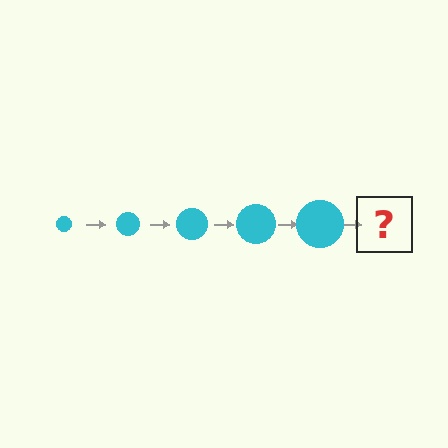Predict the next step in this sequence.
The next step is a cyan circle, larger than the previous one.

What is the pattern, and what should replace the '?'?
The pattern is that the circle gets progressively larger each step. The '?' should be a cyan circle, larger than the previous one.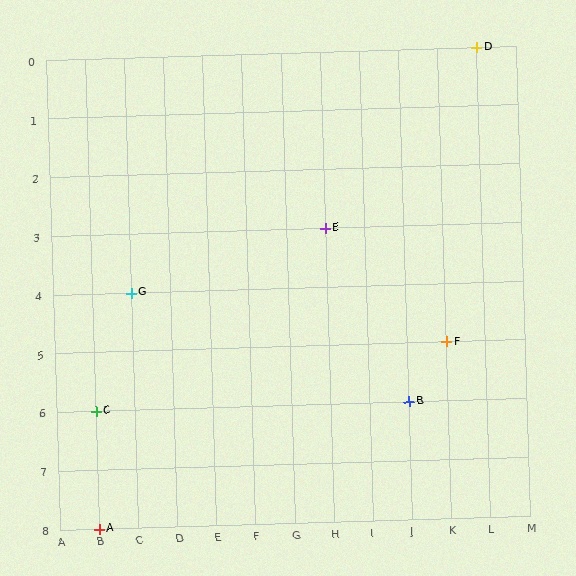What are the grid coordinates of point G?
Point G is at grid coordinates (C, 4).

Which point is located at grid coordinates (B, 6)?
Point C is at (B, 6).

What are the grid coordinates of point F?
Point F is at grid coordinates (K, 5).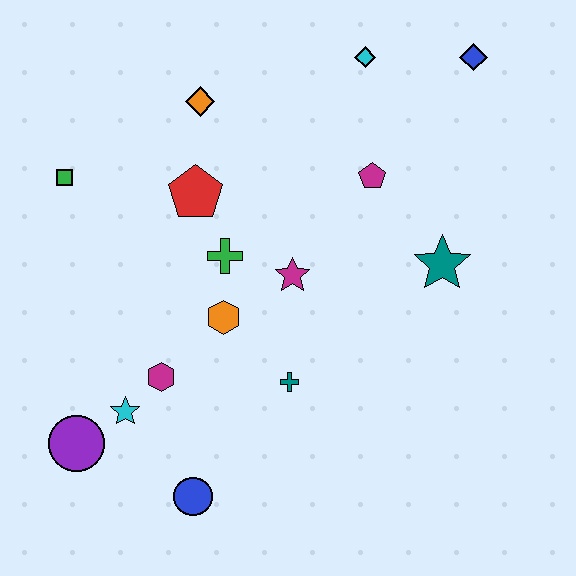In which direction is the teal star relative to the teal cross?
The teal star is to the right of the teal cross.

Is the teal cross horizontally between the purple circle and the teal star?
Yes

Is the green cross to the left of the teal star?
Yes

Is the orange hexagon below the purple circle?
No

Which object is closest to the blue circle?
The cyan star is closest to the blue circle.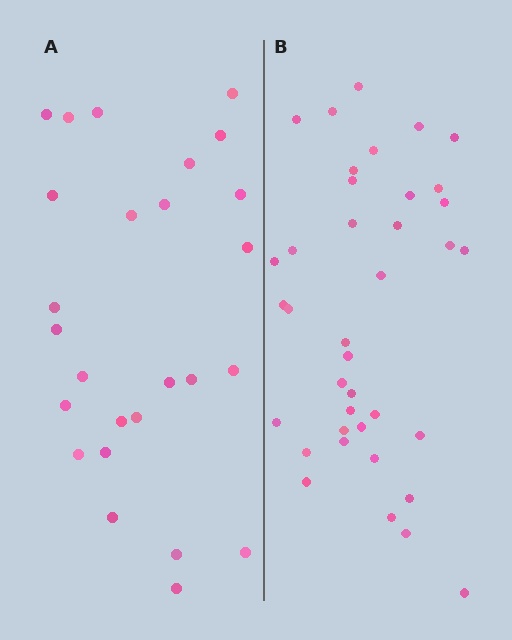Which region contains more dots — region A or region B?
Region B (the right region) has more dots.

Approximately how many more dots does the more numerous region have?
Region B has roughly 12 or so more dots than region A.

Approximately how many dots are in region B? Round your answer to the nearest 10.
About 40 dots. (The exact count is 38, which rounds to 40.)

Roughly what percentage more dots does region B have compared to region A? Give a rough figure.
About 45% more.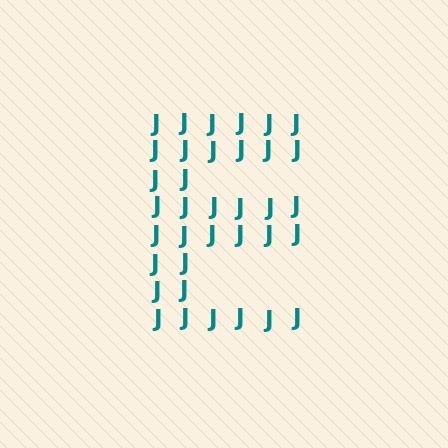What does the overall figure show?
The overall figure shows the letter E.